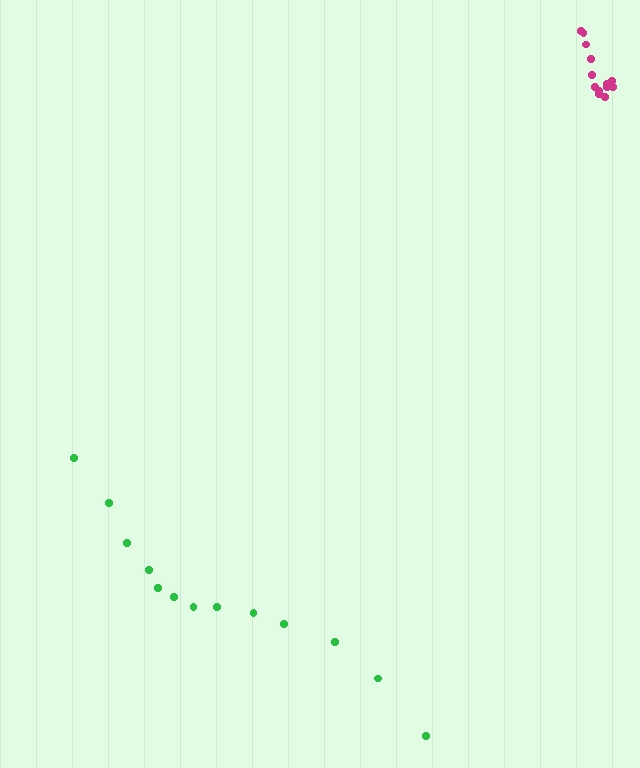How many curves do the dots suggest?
There are 2 distinct paths.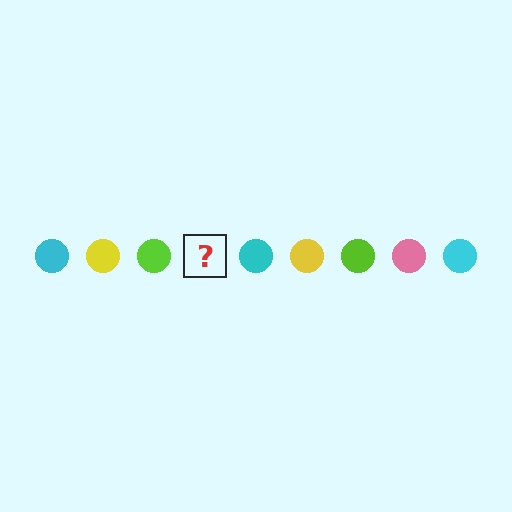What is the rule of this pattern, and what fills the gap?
The rule is that the pattern cycles through cyan, yellow, lime, pink circles. The gap should be filled with a pink circle.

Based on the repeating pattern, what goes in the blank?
The blank should be a pink circle.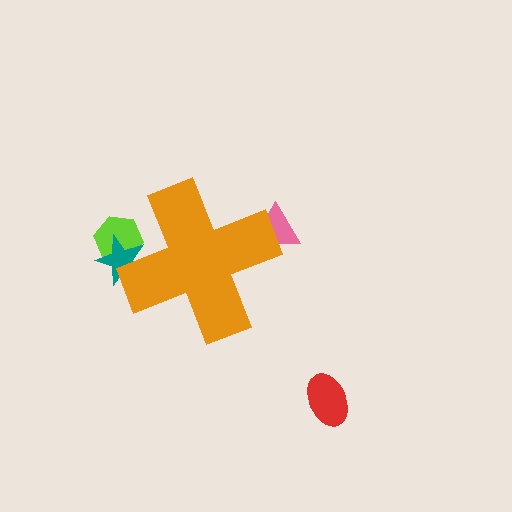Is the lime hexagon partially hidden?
Yes, the lime hexagon is partially hidden behind the orange cross.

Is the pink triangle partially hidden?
Yes, the pink triangle is partially hidden behind the orange cross.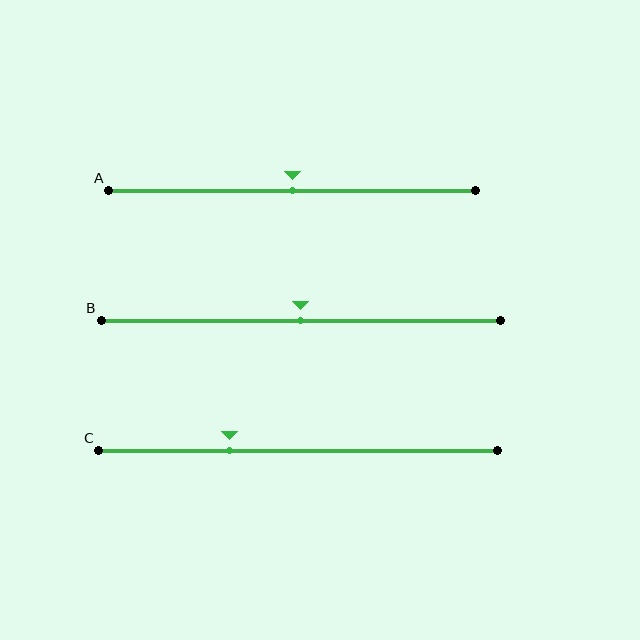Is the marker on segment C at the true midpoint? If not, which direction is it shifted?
No, the marker on segment C is shifted to the left by about 17% of the segment length.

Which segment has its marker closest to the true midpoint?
Segment A has its marker closest to the true midpoint.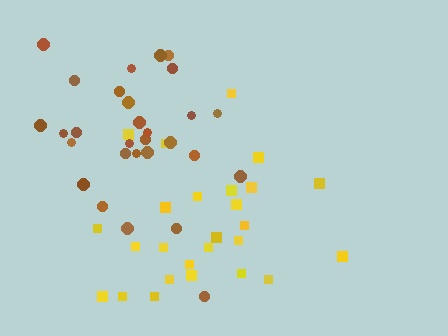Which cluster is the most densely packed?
Brown.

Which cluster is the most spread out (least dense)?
Yellow.